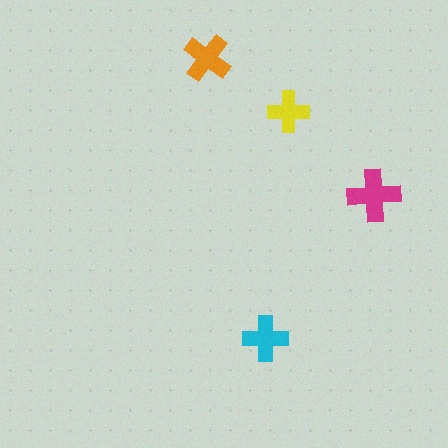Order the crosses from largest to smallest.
the magenta one, the orange one, the cyan one, the yellow one.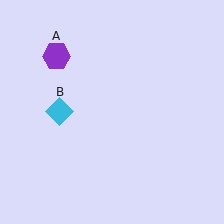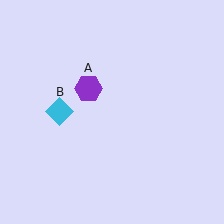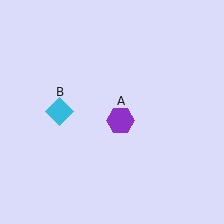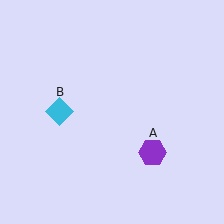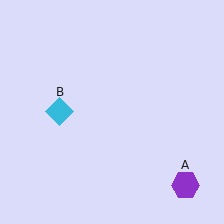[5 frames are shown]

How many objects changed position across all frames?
1 object changed position: purple hexagon (object A).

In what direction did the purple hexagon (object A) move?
The purple hexagon (object A) moved down and to the right.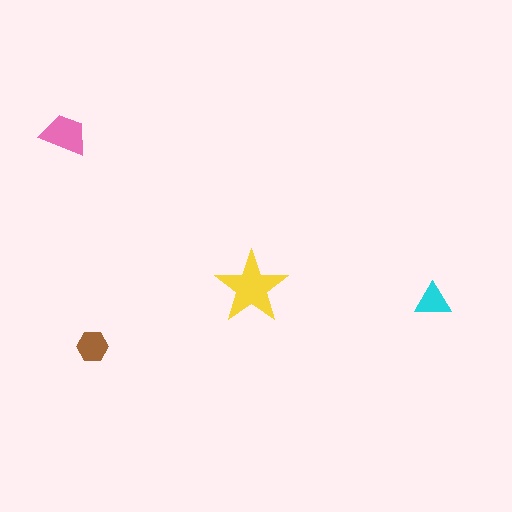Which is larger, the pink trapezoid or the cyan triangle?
The pink trapezoid.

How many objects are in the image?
There are 4 objects in the image.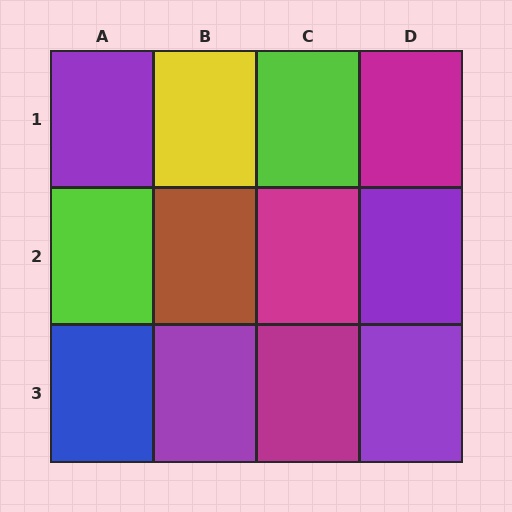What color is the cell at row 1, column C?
Lime.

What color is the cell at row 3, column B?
Purple.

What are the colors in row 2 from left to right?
Lime, brown, magenta, purple.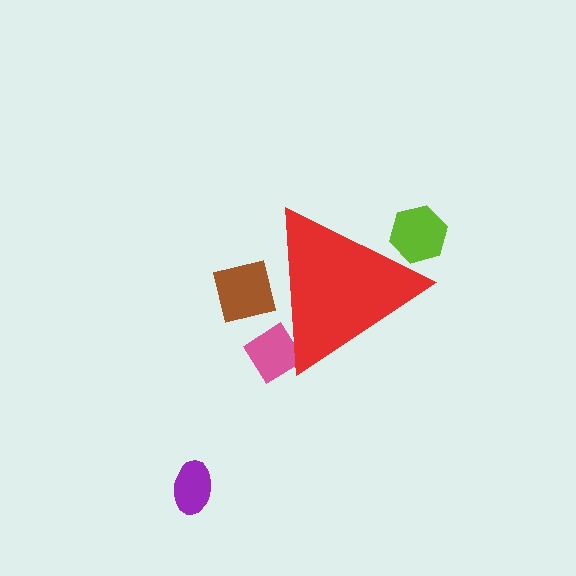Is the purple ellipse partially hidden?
No, the purple ellipse is fully visible.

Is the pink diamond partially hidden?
Yes, the pink diamond is partially hidden behind the red triangle.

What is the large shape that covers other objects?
A red triangle.